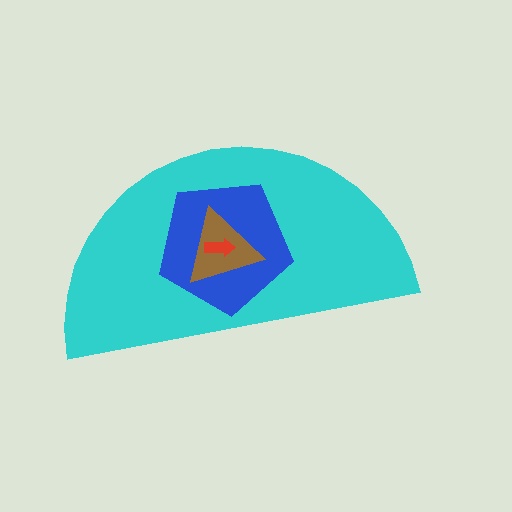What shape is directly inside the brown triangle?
The red arrow.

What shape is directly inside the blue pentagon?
The brown triangle.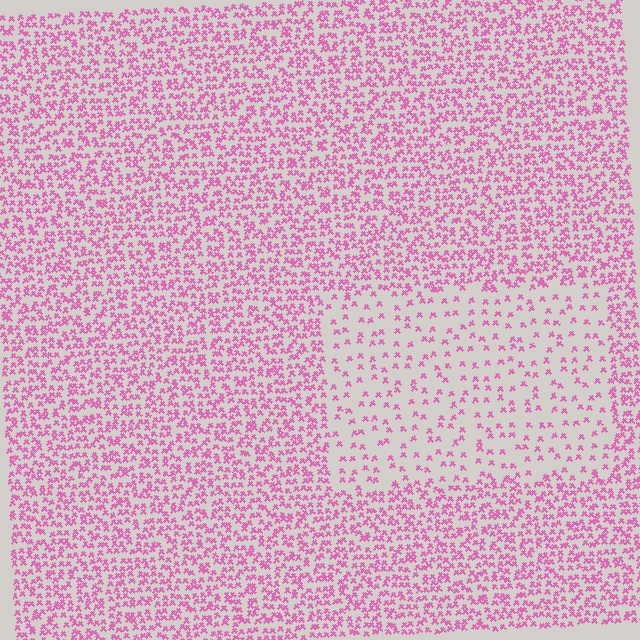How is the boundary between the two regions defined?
The boundary is defined by a change in element density (approximately 2.7x ratio). All elements are the same color, size, and shape.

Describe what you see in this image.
The image contains small pink elements arranged at two different densities. A rectangle-shaped region is visible where the elements are less densely packed than the surrounding area.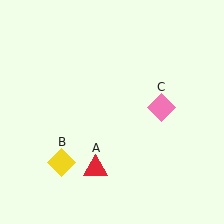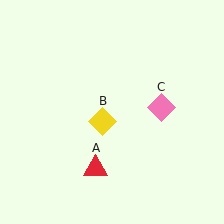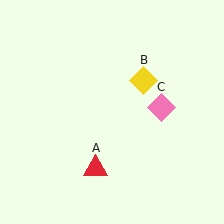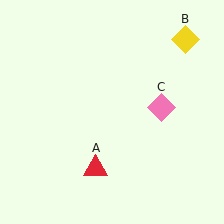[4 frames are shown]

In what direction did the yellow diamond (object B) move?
The yellow diamond (object B) moved up and to the right.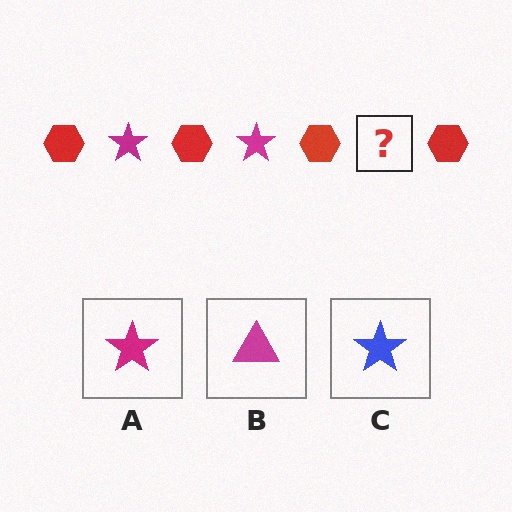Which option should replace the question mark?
Option A.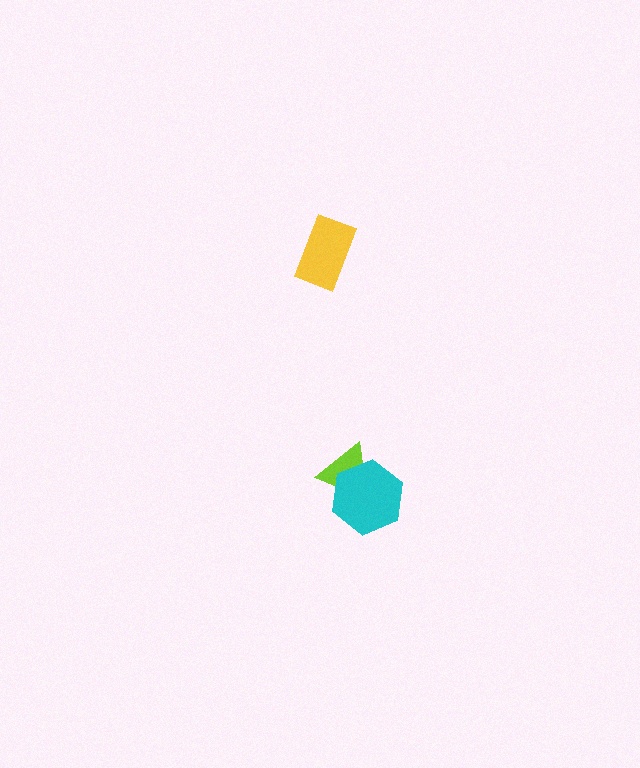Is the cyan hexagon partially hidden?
No, no other shape covers it.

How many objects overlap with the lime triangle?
1 object overlaps with the lime triangle.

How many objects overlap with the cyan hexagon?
1 object overlaps with the cyan hexagon.